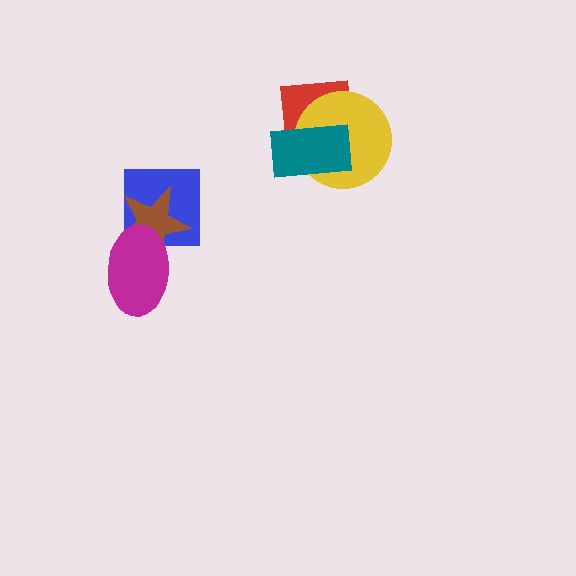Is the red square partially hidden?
Yes, it is partially covered by another shape.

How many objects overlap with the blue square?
2 objects overlap with the blue square.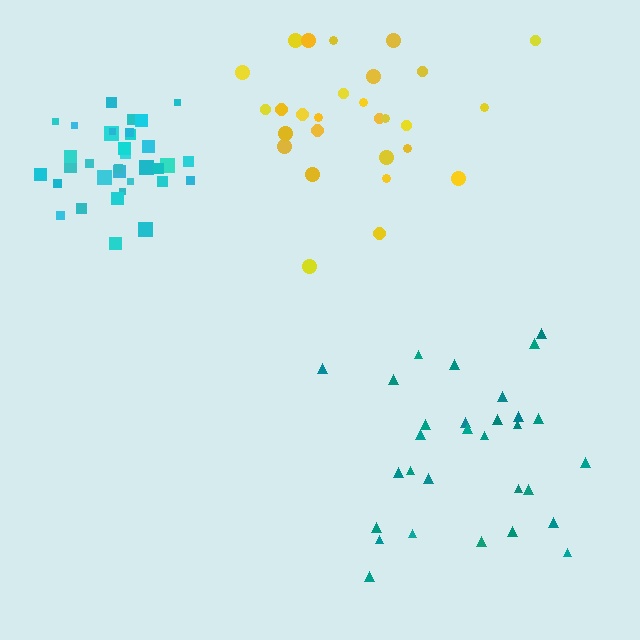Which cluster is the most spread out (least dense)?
Yellow.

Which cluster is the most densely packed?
Cyan.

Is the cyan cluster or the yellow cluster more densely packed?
Cyan.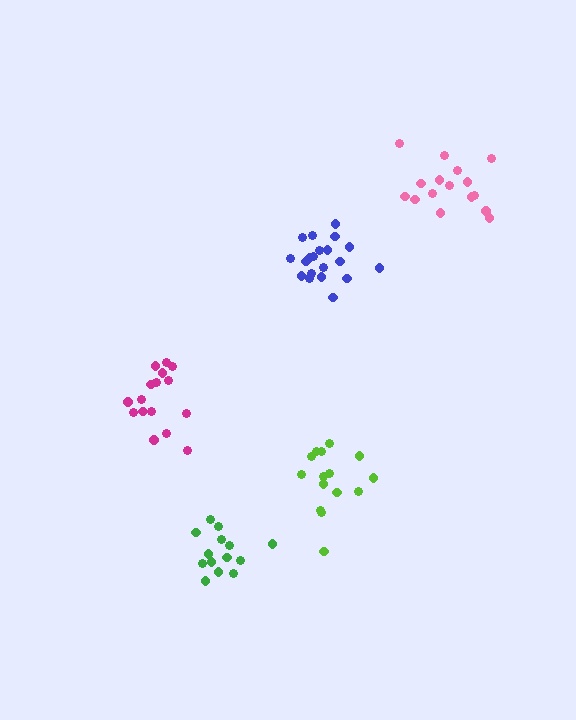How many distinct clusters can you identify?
There are 5 distinct clusters.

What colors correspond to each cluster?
The clusters are colored: blue, green, lime, pink, magenta.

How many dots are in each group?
Group 1: 20 dots, Group 2: 14 dots, Group 3: 15 dots, Group 4: 16 dots, Group 5: 16 dots (81 total).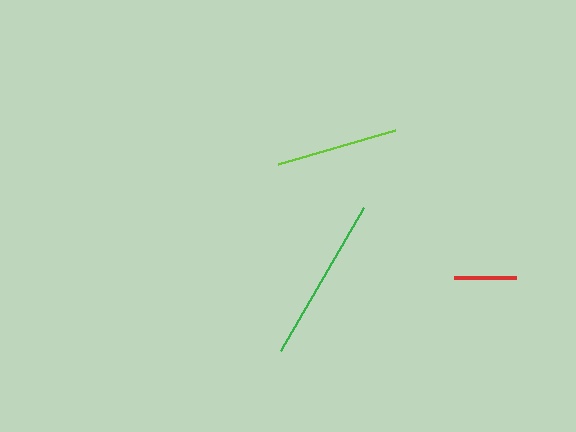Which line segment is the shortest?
The red line is the shortest at approximately 62 pixels.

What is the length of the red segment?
The red segment is approximately 62 pixels long.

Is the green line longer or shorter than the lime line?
The green line is longer than the lime line.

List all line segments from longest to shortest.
From longest to shortest: green, lime, red.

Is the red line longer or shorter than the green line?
The green line is longer than the red line.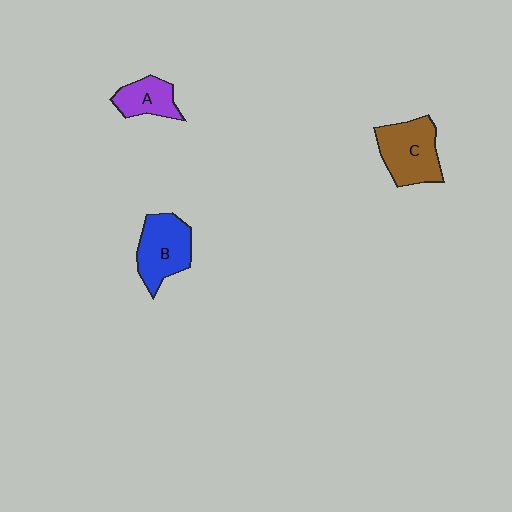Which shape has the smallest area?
Shape A (purple).